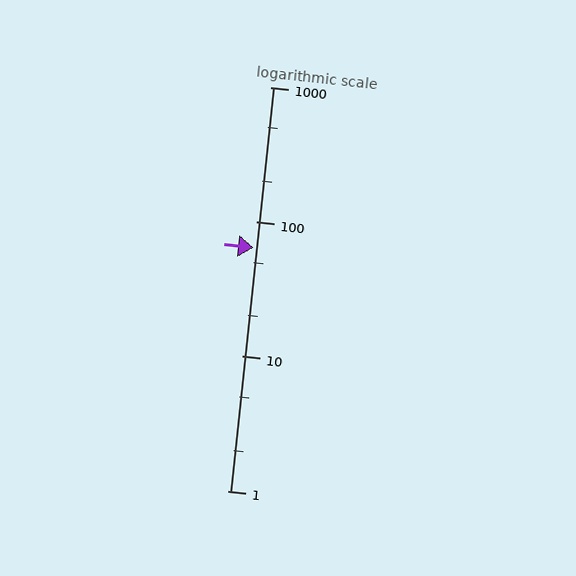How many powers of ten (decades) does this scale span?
The scale spans 3 decades, from 1 to 1000.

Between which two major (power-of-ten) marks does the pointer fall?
The pointer is between 10 and 100.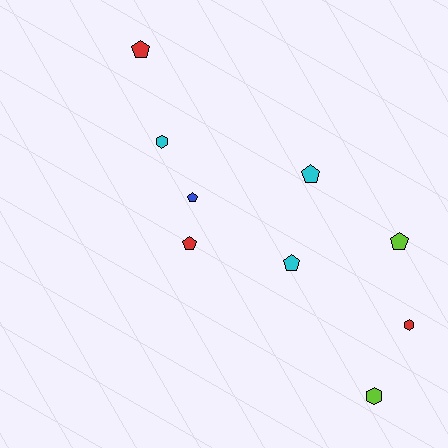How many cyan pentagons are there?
There are 2 cyan pentagons.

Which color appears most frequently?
Red, with 3 objects.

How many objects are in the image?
There are 9 objects.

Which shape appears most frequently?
Pentagon, with 6 objects.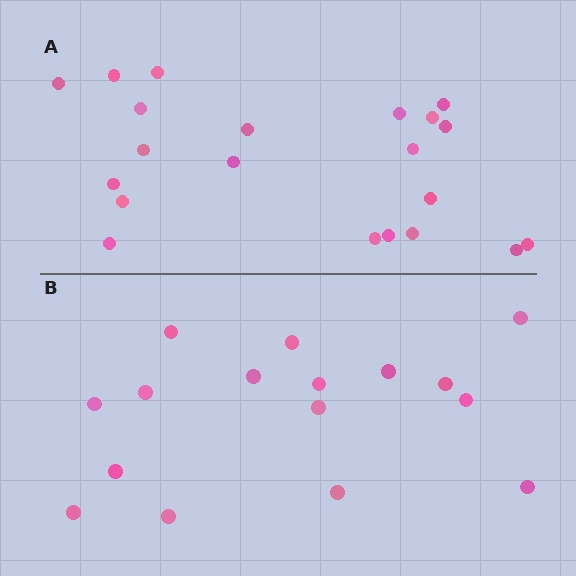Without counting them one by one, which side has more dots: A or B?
Region A (the top region) has more dots.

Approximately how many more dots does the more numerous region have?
Region A has about 5 more dots than region B.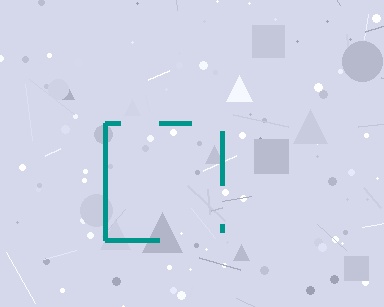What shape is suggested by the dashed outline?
The dashed outline suggests a square.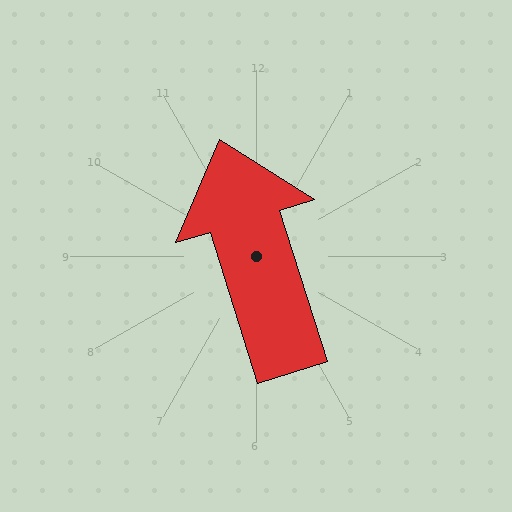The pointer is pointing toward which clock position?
Roughly 11 o'clock.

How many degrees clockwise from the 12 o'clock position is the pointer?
Approximately 343 degrees.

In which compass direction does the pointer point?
North.